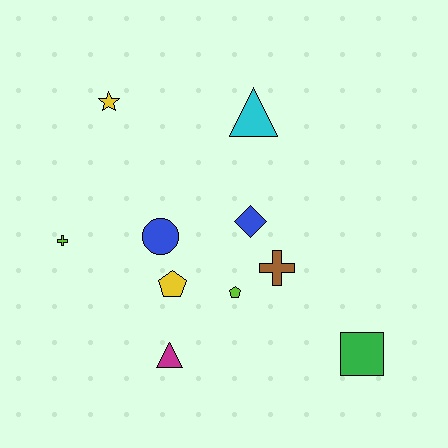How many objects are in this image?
There are 10 objects.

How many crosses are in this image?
There are 2 crosses.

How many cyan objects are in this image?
There is 1 cyan object.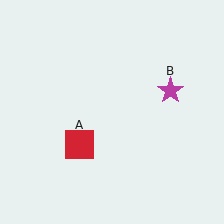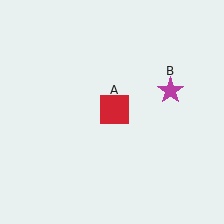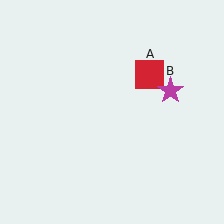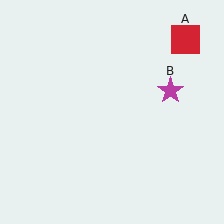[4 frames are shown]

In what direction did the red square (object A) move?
The red square (object A) moved up and to the right.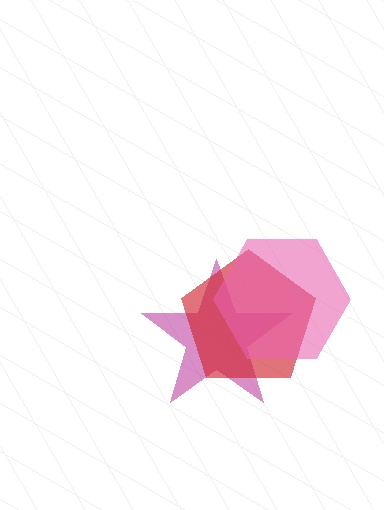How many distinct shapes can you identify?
There are 3 distinct shapes: a magenta star, a red pentagon, a pink hexagon.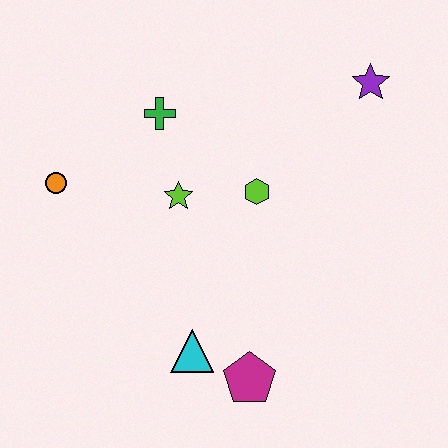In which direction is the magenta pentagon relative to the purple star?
The magenta pentagon is below the purple star.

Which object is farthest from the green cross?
The magenta pentagon is farthest from the green cross.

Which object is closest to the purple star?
The lime hexagon is closest to the purple star.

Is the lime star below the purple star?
Yes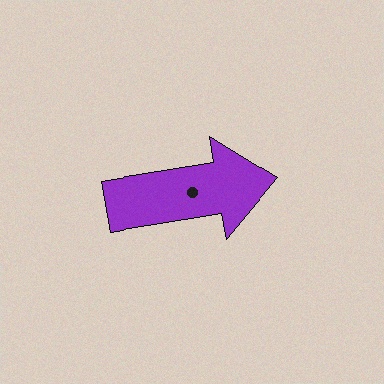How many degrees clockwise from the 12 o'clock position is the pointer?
Approximately 81 degrees.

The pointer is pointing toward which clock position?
Roughly 3 o'clock.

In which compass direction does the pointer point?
East.